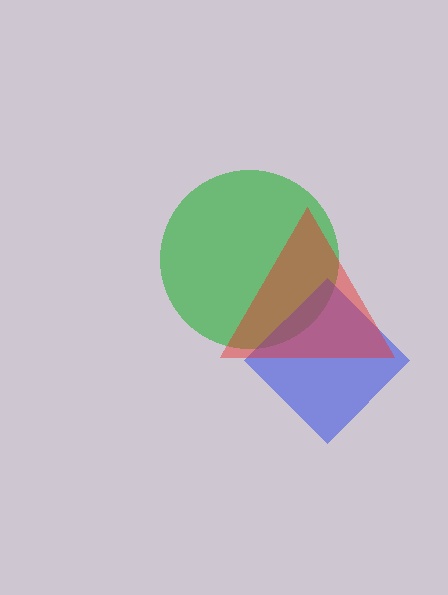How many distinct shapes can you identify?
There are 3 distinct shapes: a green circle, a blue diamond, a red triangle.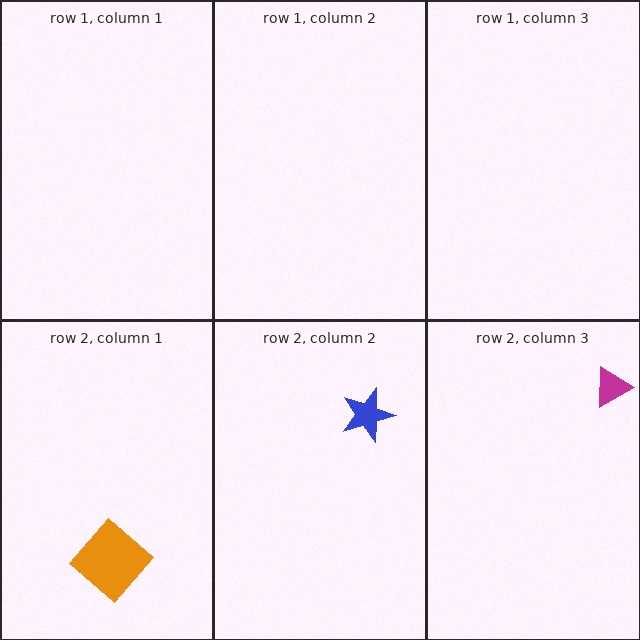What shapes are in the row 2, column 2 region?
The blue star.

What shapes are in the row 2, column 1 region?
The orange diamond.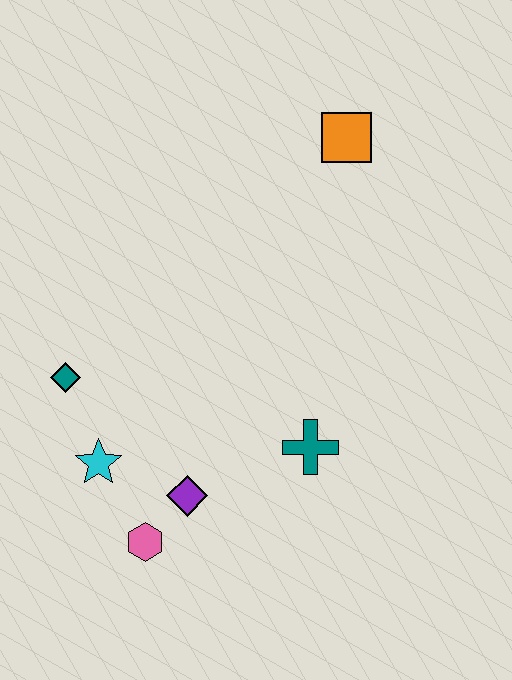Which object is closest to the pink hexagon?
The purple diamond is closest to the pink hexagon.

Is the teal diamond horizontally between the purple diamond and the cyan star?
No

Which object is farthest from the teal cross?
The orange square is farthest from the teal cross.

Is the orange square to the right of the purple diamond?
Yes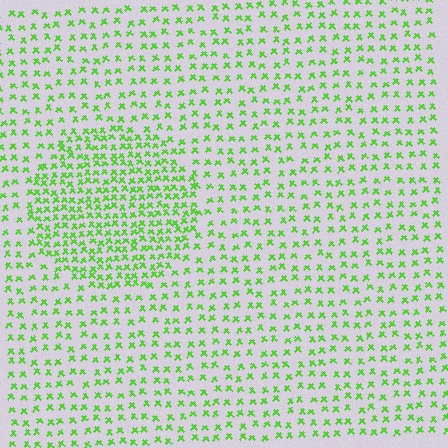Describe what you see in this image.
The image contains small lime elements arranged at two different densities. A circle-shaped region is visible where the elements are more densely packed than the surrounding area.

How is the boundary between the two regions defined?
The boundary is defined by a change in element density (approximately 1.9x ratio). All elements are the same color, size, and shape.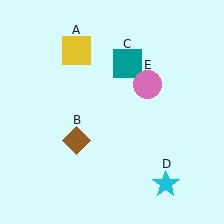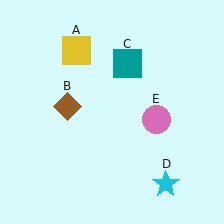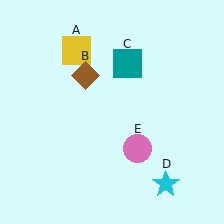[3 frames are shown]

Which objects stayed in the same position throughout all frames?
Yellow square (object A) and teal square (object C) and cyan star (object D) remained stationary.